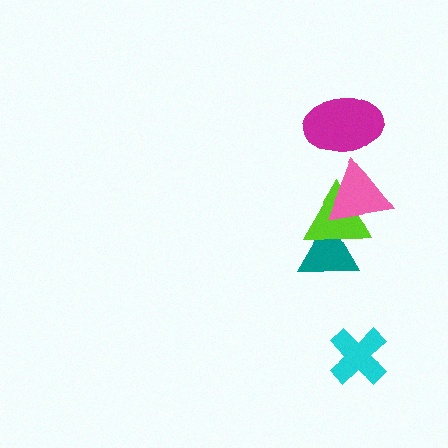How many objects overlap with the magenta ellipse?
0 objects overlap with the magenta ellipse.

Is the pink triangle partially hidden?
No, no other shape covers it.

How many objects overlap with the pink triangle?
2 objects overlap with the pink triangle.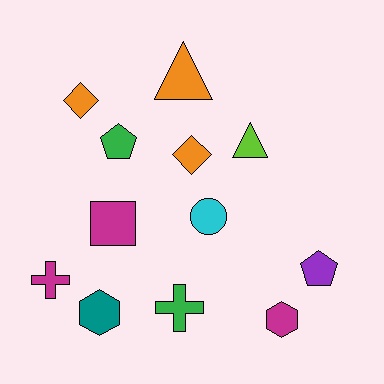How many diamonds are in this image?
There are 2 diamonds.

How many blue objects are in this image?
There are no blue objects.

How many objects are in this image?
There are 12 objects.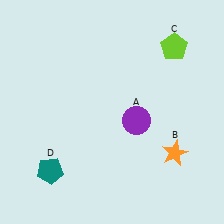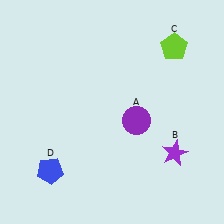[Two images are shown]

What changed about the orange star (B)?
In Image 1, B is orange. In Image 2, it changed to purple.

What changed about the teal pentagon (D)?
In Image 1, D is teal. In Image 2, it changed to blue.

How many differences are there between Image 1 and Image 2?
There are 2 differences between the two images.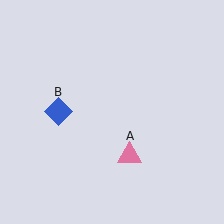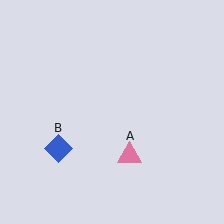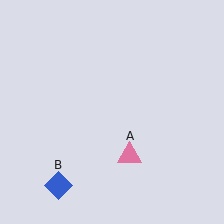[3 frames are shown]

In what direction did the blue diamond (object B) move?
The blue diamond (object B) moved down.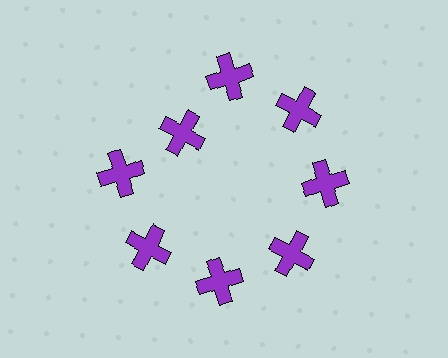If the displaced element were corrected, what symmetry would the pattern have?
It would have 8-fold rotational symmetry — the pattern would map onto itself every 45 degrees.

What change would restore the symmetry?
The symmetry would be restored by moving it outward, back onto the ring so that all 8 crosses sit at equal angles and equal distance from the center.